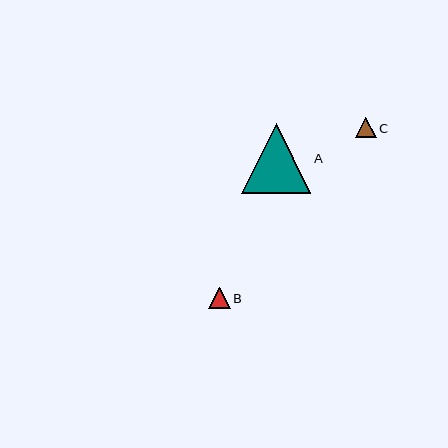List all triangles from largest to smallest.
From largest to smallest: A, B, C.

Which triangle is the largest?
Triangle A is the largest with a size of approximately 69 pixels.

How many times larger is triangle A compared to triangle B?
Triangle A is approximately 3.3 times the size of triangle B.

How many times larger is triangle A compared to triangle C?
Triangle A is approximately 3.4 times the size of triangle C.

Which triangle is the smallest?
Triangle C is the smallest with a size of approximately 21 pixels.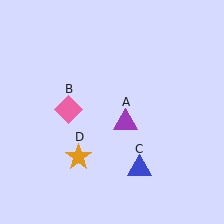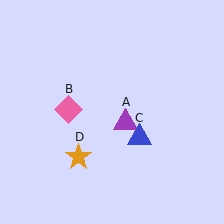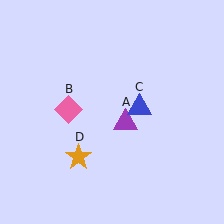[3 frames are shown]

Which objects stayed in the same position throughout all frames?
Purple triangle (object A) and pink diamond (object B) and orange star (object D) remained stationary.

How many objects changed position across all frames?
1 object changed position: blue triangle (object C).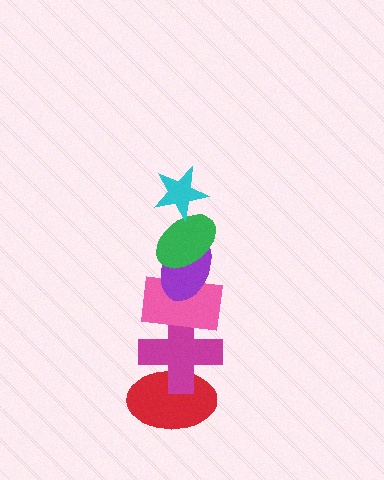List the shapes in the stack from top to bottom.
From top to bottom: the cyan star, the green ellipse, the purple ellipse, the pink rectangle, the magenta cross, the red ellipse.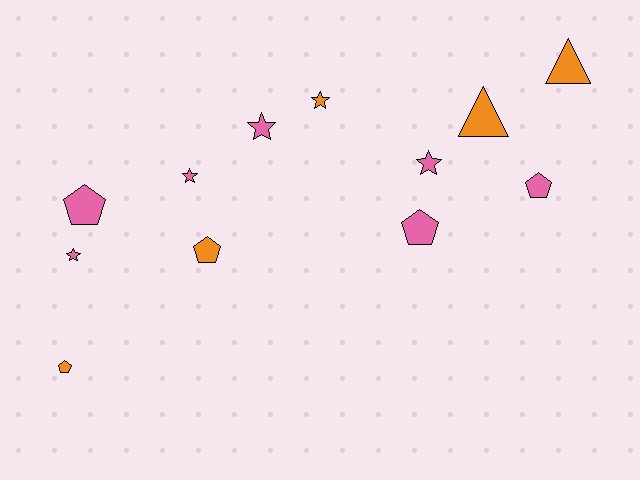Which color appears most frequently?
Pink, with 7 objects.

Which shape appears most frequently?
Pentagon, with 5 objects.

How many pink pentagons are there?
There are 3 pink pentagons.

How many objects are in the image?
There are 12 objects.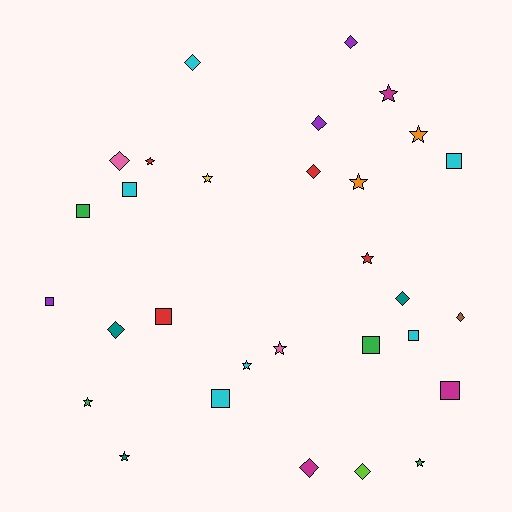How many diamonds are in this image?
There are 10 diamonds.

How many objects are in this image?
There are 30 objects.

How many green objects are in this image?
There are 4 green objects.